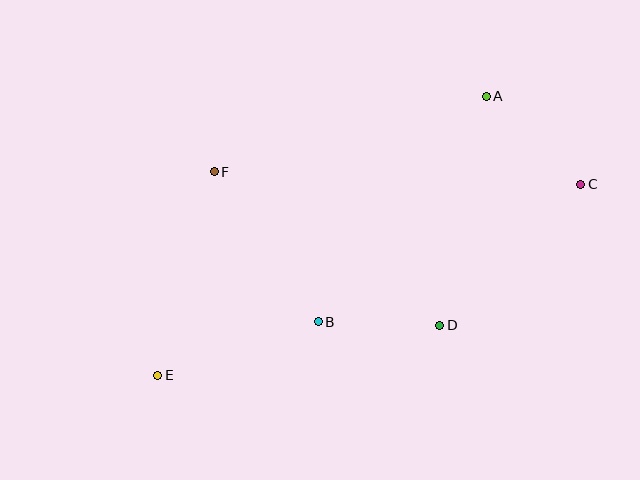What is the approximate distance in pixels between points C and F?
The distance between C and F is approximately 367 pixels.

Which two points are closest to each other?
Points B and D are closest to each other.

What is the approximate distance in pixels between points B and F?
The distance between B and F is approximately 183 pixels.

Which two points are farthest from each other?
Points C and E are farthest from each other.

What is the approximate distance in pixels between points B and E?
The distance between B and E is approximately 169 pixels.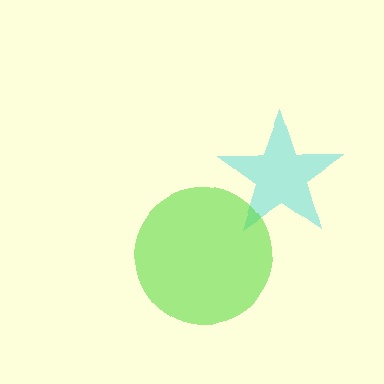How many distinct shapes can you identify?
There are 2 distinct shapes: a cyan star, a lime circle.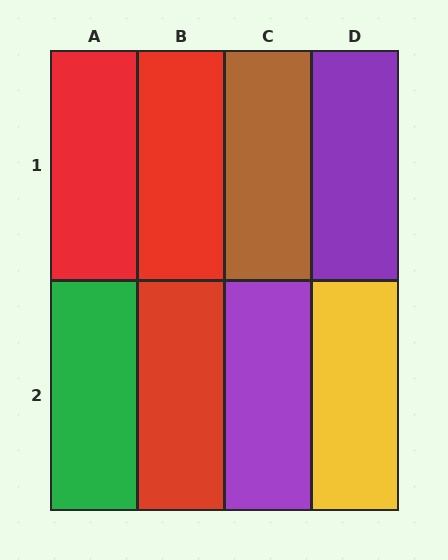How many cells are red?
3 cells are red.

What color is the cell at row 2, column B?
Red.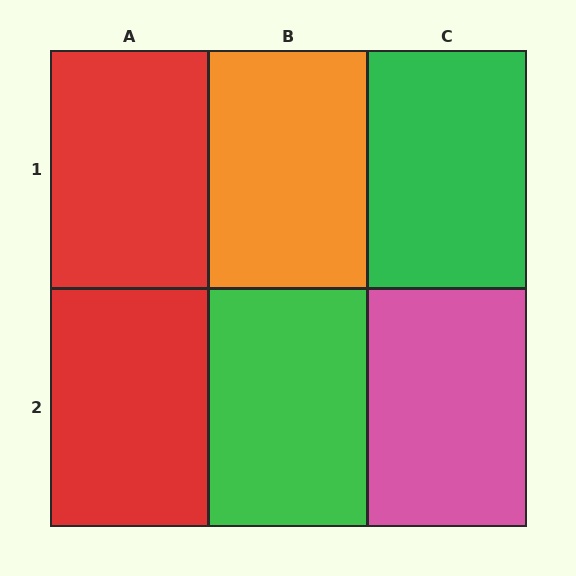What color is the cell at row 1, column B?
Orange.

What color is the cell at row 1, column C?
Green.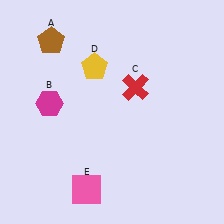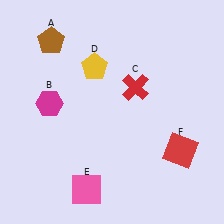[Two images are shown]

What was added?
A red square (F) was added in Image 2.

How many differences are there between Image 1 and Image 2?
There is 1 difference between the two images.